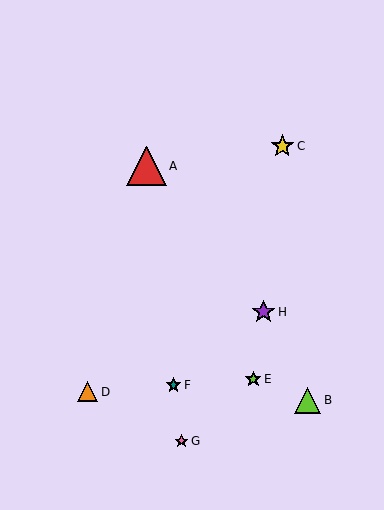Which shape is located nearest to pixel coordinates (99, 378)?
The orange triangle (labeled D) at (88, 392) is nearest to that location.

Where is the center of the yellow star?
The center of the yellow star is at (282, 146).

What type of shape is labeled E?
Shape E is a lime star.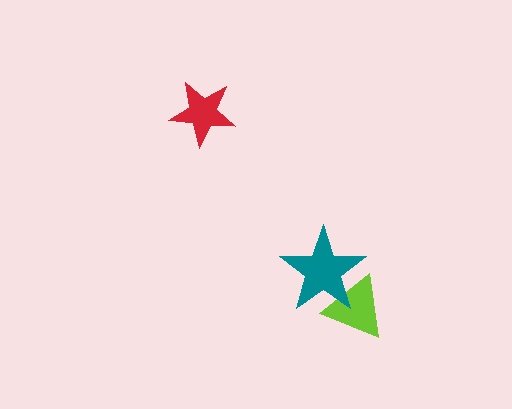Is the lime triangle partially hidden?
Yes, it is partially covered by another shape.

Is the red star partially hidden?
No, no other shape covers it.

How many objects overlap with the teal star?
1 object overlaps with the teal star.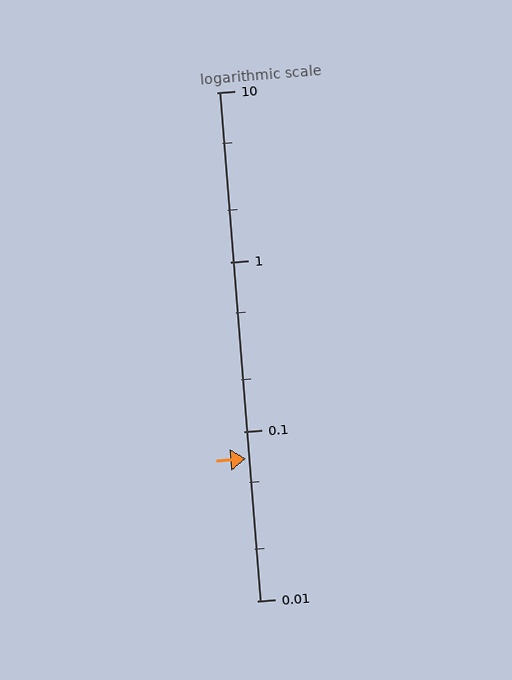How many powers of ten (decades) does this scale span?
The scale spans 3 decades, from 0.01 to 10.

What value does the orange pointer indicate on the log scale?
The pointer indicates approximately 0.069.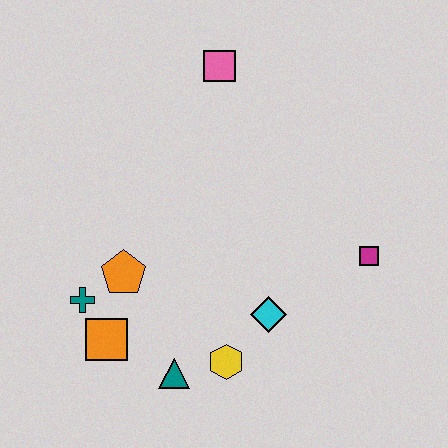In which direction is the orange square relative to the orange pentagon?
The orange square is below the orange pentagon.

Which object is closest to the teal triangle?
The yellow hexagon is closest to the teal triangle.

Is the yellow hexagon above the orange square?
No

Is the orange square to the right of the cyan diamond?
No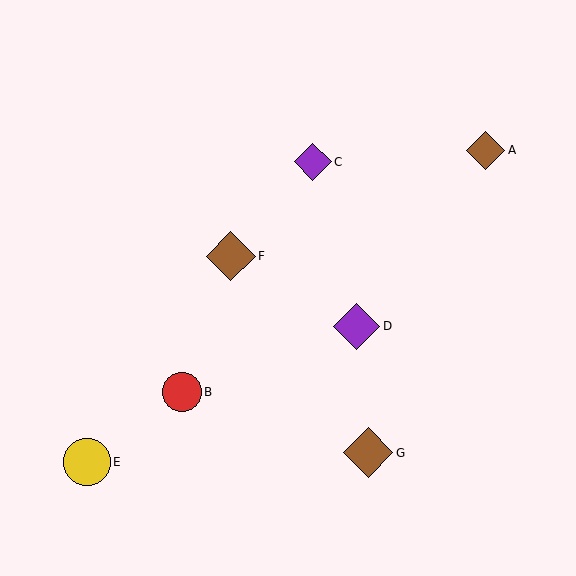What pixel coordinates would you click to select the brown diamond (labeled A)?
Click at (486, 150) to select the brown diamond A.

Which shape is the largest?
The brown diamond (labeled G) is the largest.